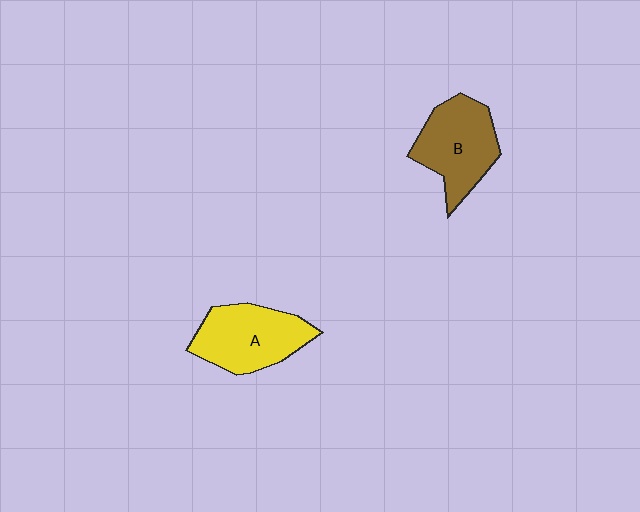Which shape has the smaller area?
Shape B (brown).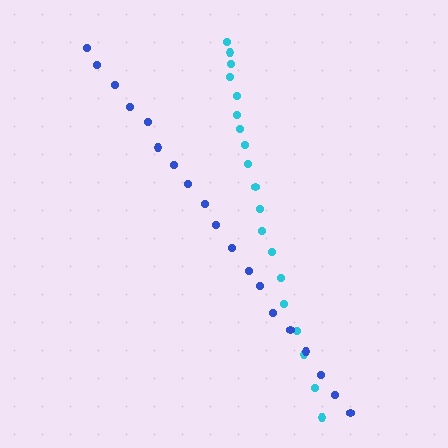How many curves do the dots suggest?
There are 2 distinct paths.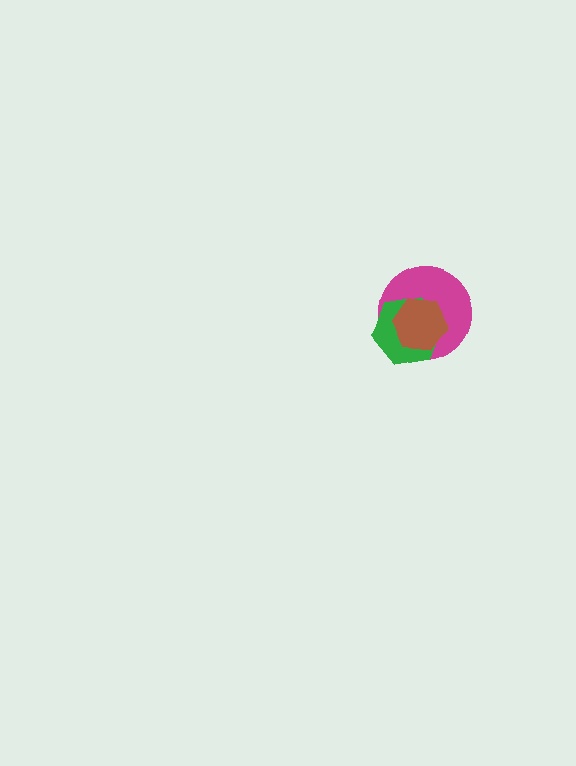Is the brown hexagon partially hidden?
No, no other shape covers it.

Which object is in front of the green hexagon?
The brown hexagon is in front of the green hexagon.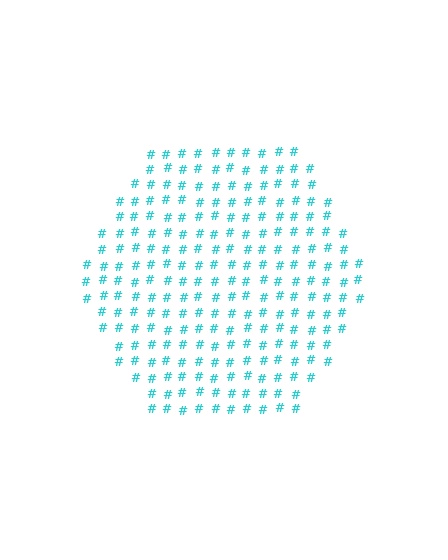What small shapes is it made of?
It is made of small hash symbols.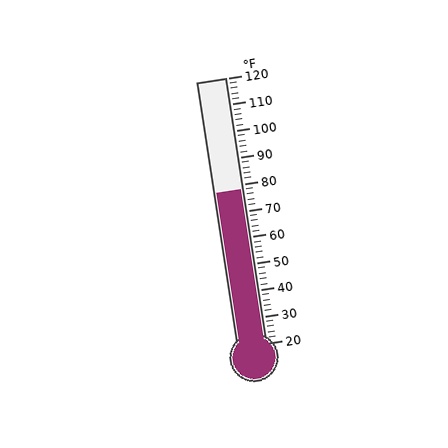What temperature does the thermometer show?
The thermometer shows approximately 78°F.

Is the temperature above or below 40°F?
The temperature is above 40°F.